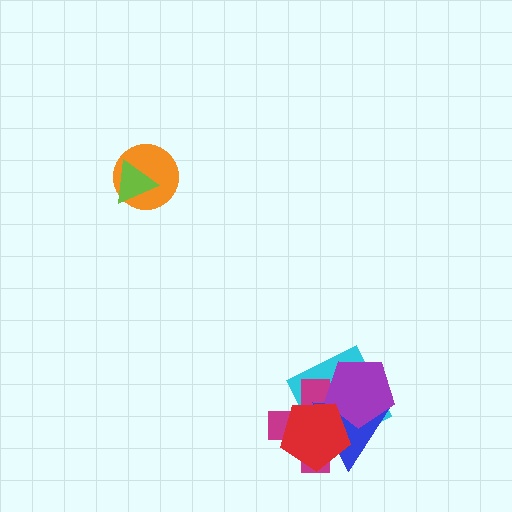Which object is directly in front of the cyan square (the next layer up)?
The magenta cross is directly in front of the cyan square.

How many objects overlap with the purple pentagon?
4 objects overlap with the purple pentagon.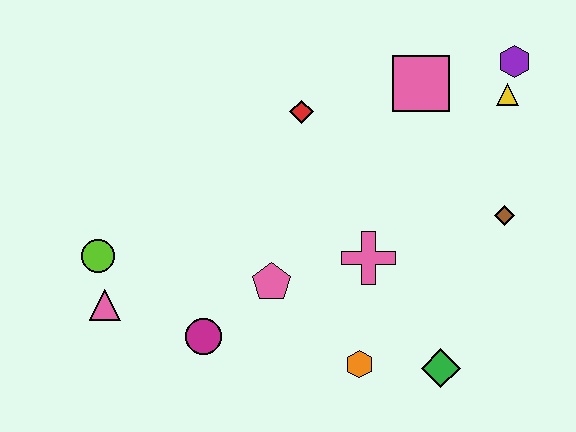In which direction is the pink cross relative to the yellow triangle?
The pink cross is below the yellow triangle.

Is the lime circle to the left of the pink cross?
Yes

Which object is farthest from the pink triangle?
The purple hexagon is farthest from the pink triangle.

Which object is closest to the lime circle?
The pink triangle is closest to the lime circle.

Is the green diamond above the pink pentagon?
No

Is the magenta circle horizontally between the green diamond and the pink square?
No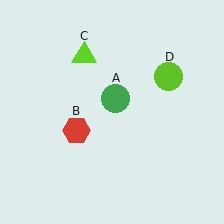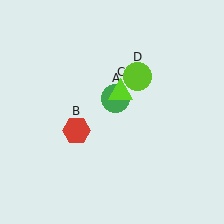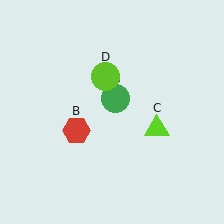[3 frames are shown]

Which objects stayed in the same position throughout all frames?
Green circle (object A) and red hexagon (object B) remained stationary.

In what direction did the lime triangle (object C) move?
The lime triangle (object C) moved down and to the right.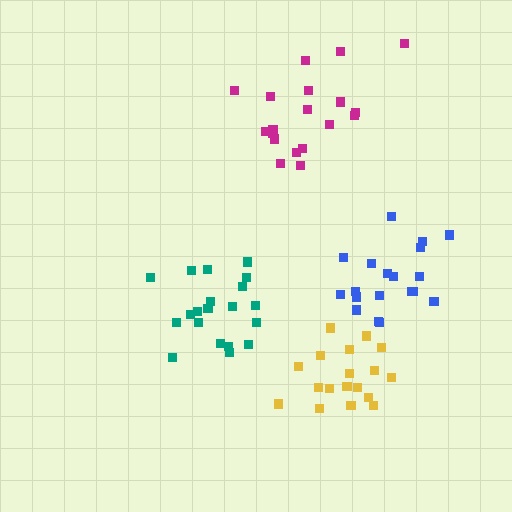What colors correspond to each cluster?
The clusters are colored: teal, yellow, blue, magenta.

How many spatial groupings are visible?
There are 4 spatial groupings.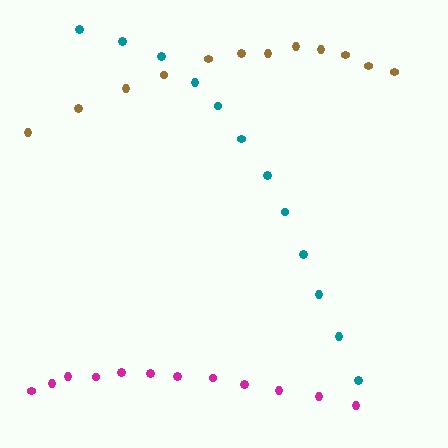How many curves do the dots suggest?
There are 3 distinct paths.